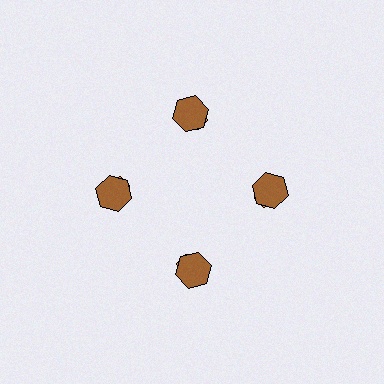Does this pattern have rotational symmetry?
Yes, this pattern has 4-fold rotational symmetry. It looks the same after rotating 90 degrees around the center.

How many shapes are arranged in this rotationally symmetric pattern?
There are 8 shapes, arranged in 4 groups of 2.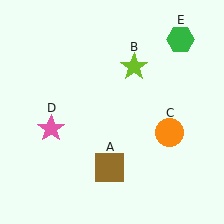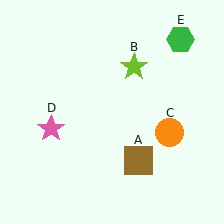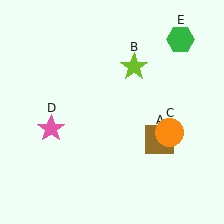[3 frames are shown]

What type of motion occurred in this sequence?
The brown square (object A) rotated counterclockwise around the center of the scene.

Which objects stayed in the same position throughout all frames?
Lime star (object B) and orange circle (object C) and pink star (object D) and green hexagon (object E) remained stationary.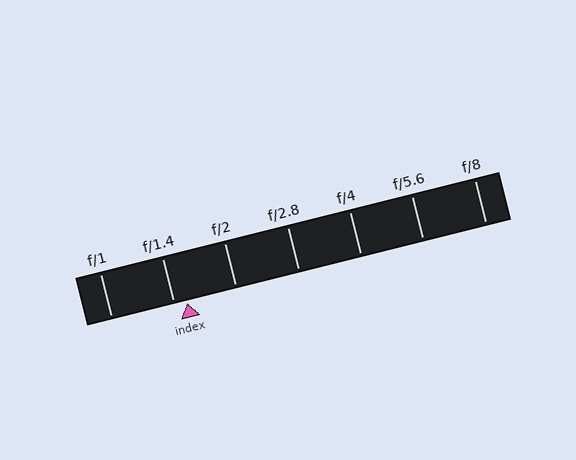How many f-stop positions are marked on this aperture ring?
There are 7 f-stop positions marked.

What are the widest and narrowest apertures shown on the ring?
The widest aperture shown is f/1 and the narrowest is f/8.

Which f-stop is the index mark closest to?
The index mark is closest to f/1.4.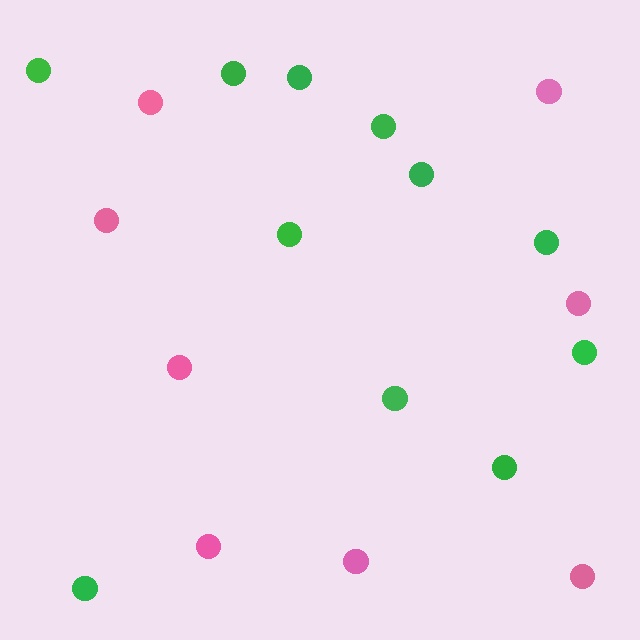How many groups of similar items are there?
There are 2 groups: one group of green circles (11) and one group of pink circles (8).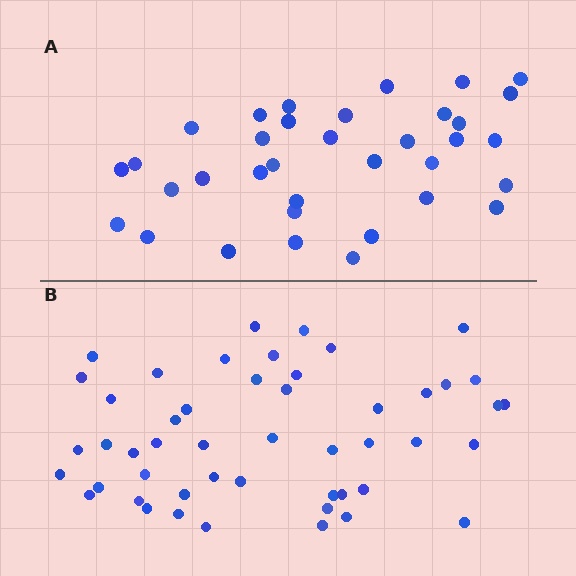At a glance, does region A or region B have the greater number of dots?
Region B (the bottom region) has more dots.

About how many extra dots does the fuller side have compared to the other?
Region B has approximately 15 more dots than region A.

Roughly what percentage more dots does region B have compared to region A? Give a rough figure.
About 40% more.